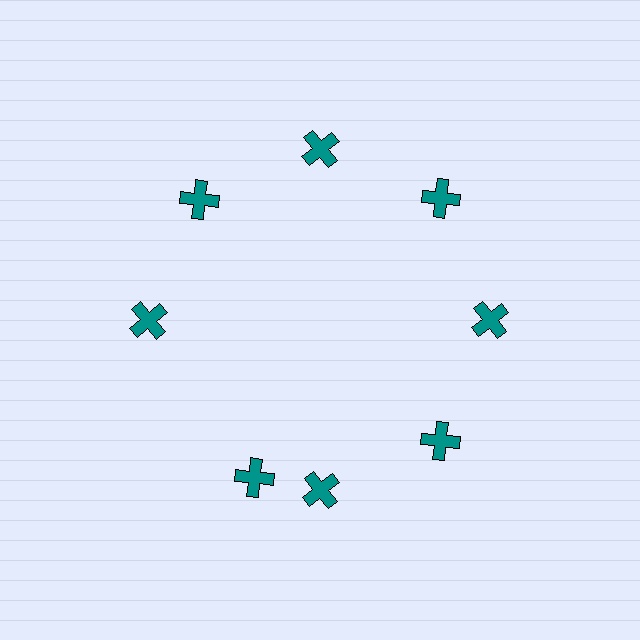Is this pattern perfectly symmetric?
No. The 8 teal crosses are arranged in a ring, but one element near the 8 o'clock position is rotated out of alignment along the ring, breaking the 8-fold rotational symmetry.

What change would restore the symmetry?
The symmetry would be restored by rotating it back into even spacing with its neighbors so that all 8 crosses sit at equal angles and equal distance from the center.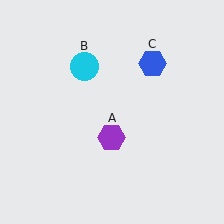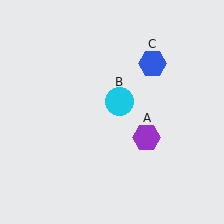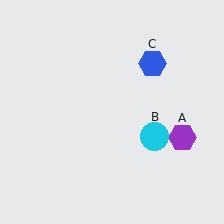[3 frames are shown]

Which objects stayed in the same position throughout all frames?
Blue hexagon (object C) remained stationary.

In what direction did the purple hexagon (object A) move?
The purple hexagon (object A) moved right.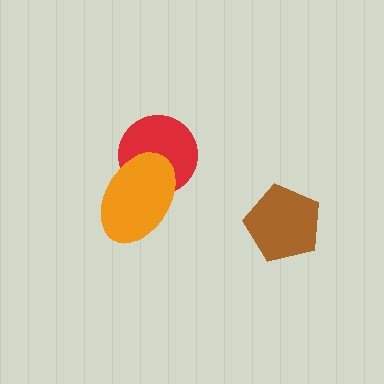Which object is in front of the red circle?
The orange ellipse is in front of the red circle.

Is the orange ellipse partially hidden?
No, no other shape covers it.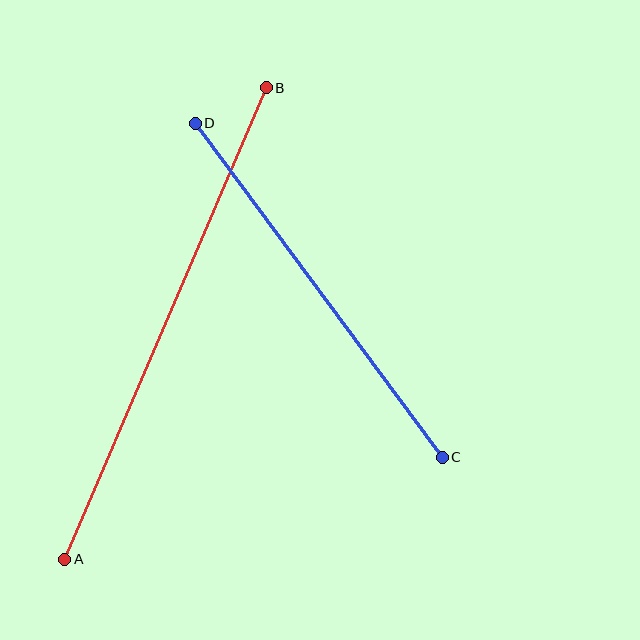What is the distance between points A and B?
The distance is approximately 513 pixels.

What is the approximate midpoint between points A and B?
The midpoint is at approximately (165, 324) pixels.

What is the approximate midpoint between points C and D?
The midpoint is at approximately (319, 290) pixels.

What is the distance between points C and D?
The distance is approximately 415 pixels.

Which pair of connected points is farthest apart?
Points A and B are farthest apart.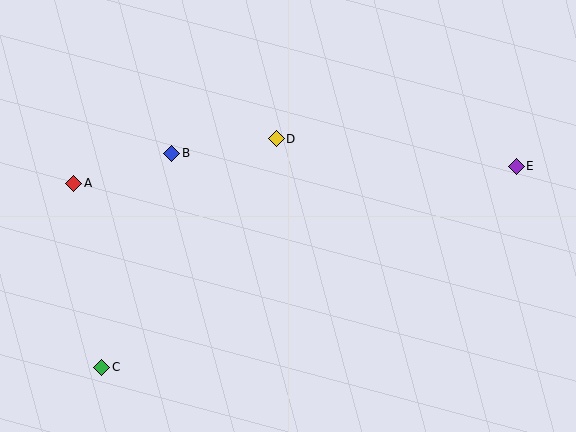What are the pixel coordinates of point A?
Point A is at (74, 183).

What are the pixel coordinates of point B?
Point B is at (172, 153).